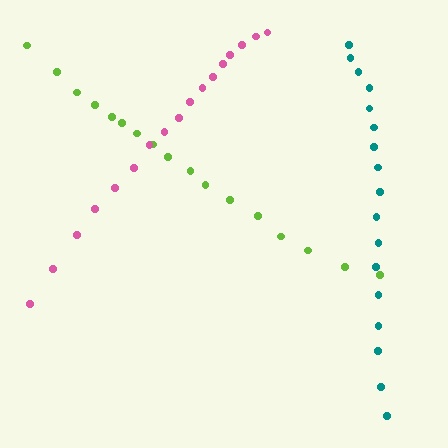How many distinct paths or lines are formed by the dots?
There are 3 distinct paths.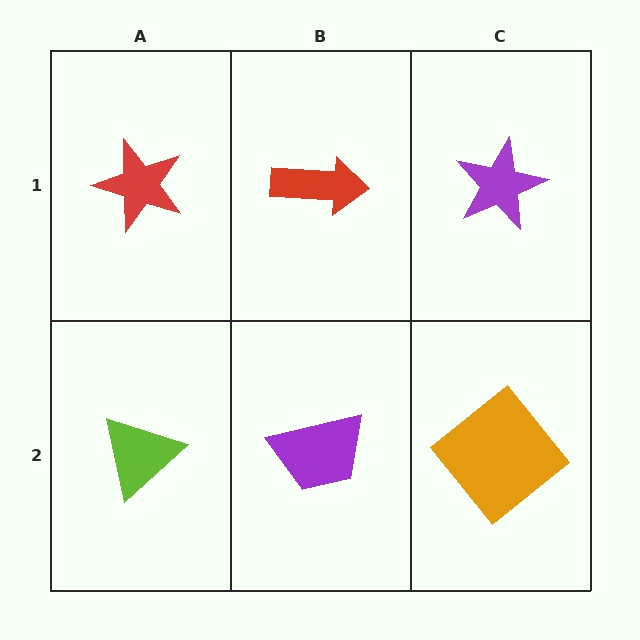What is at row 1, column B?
A red arrow.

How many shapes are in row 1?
3 shapes.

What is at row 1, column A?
A red star.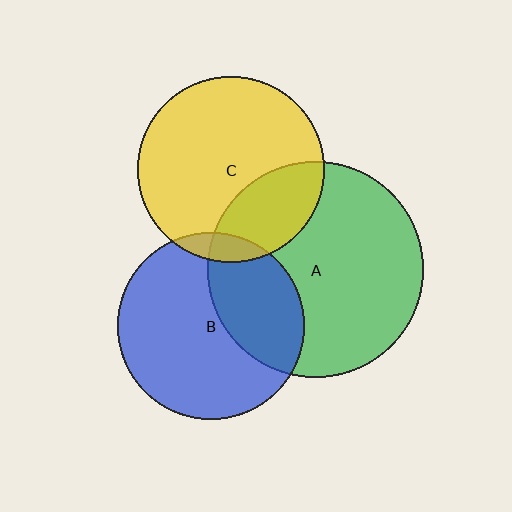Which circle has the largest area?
Circle A (green).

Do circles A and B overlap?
Yes.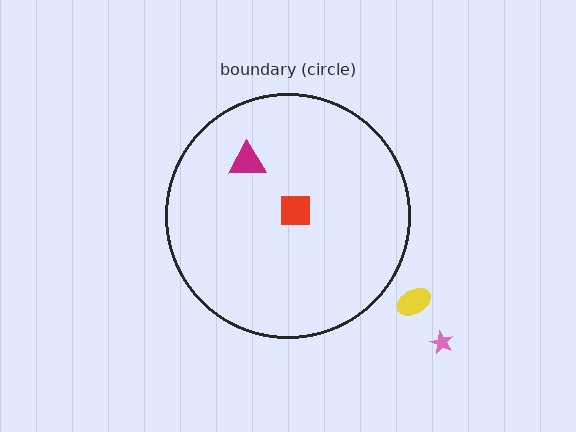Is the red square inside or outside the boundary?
Inside.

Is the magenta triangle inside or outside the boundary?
Inside.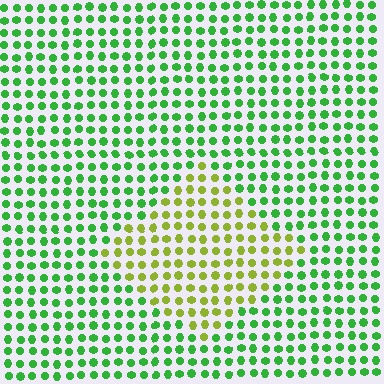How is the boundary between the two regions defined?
The boundary is defined purely by a slight shift in hue (about 47 degrees). Spacing, size, and orientation are identical on both sides.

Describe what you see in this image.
The image is filled with small green elements in a uniform arrangement. A diamond-shaped region is visible where the elements are tinted to a slightly different hue, forming a subtle color boundary.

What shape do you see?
I see a diamond.